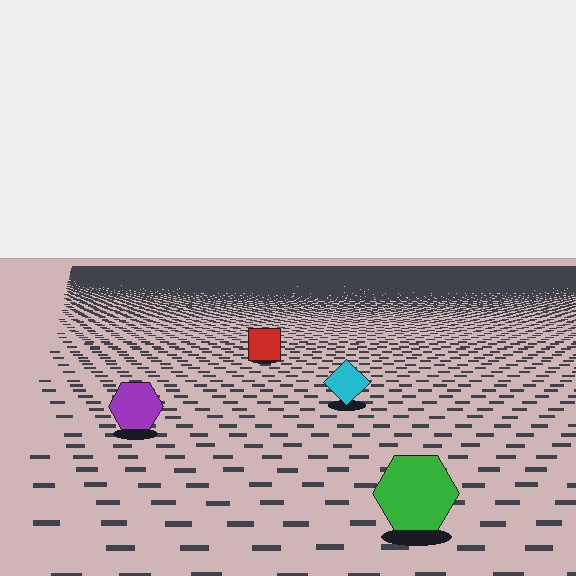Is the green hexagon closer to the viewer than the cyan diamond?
Yes. The green hexagon is closer — you can tell from the texture gradient: the ground texture is coarser near it.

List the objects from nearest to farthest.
From nearest to farthest: the green hexagon, the purple hexagon, the cyan diamond, the red square.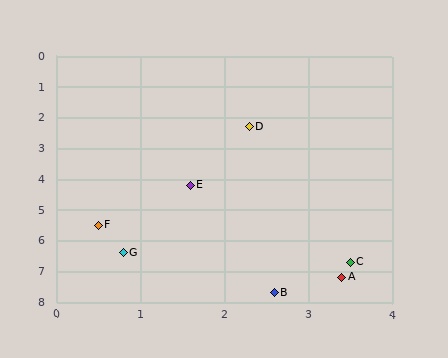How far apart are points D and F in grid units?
Points D and F are about 3.7 grid units apart.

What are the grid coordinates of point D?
Point D is at approximately (2.3, 2.3).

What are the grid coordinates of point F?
Point F is at approximately (0.5, 5.5).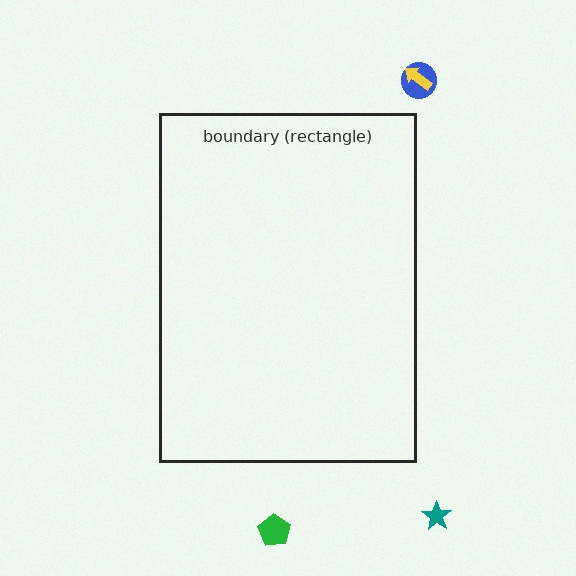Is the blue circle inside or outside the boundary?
Outside.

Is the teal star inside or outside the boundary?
Outside.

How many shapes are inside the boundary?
0 inside, 4 outside.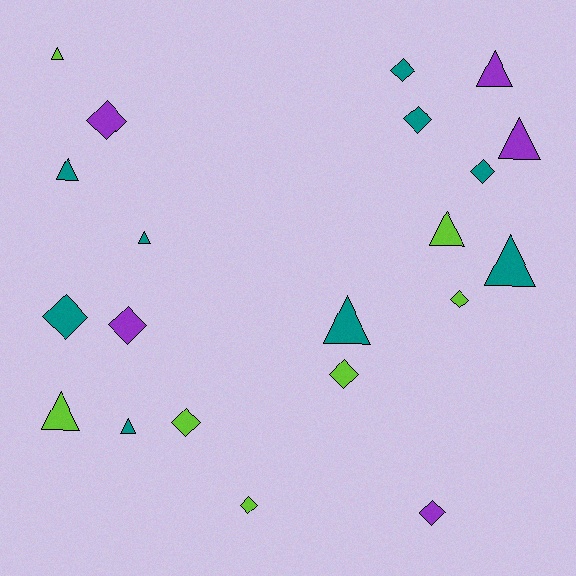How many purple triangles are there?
There are 2 purple triangles.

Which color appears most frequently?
Teal, with 9 objects.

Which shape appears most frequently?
Diamond, with 11 objects.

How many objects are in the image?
There are 21 objects.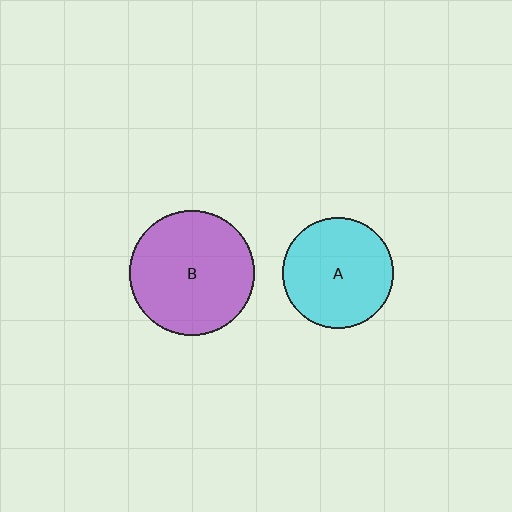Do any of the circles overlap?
No, none of the circles overlap.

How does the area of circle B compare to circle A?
Approximately 1.3 times.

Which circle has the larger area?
Circle B (purple).